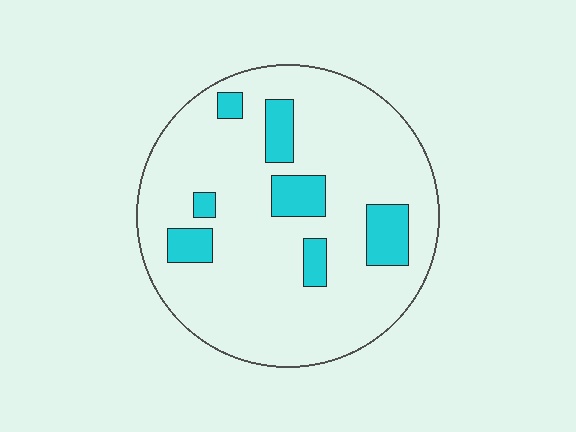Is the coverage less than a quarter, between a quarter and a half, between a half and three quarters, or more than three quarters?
Less than a quarter.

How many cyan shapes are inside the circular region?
7.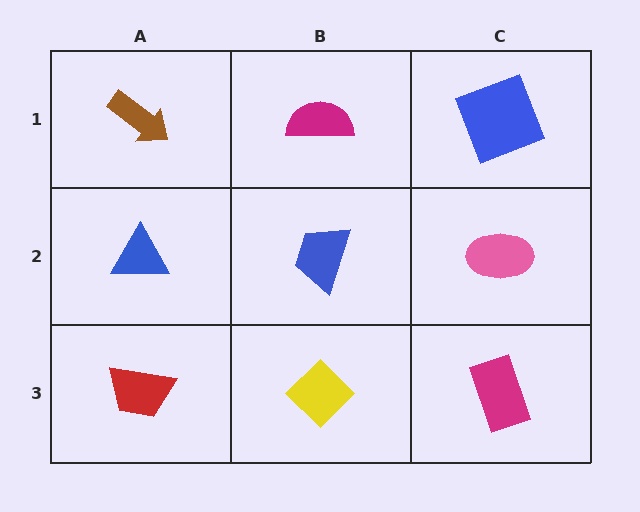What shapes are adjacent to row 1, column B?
A blue trapezoid (row 2, column B), a brown arrow (row 1, column A), a blue square (row 1, column C).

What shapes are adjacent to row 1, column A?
A blue triangle (row 2, column A), a magenta semicircle (row 1, column B).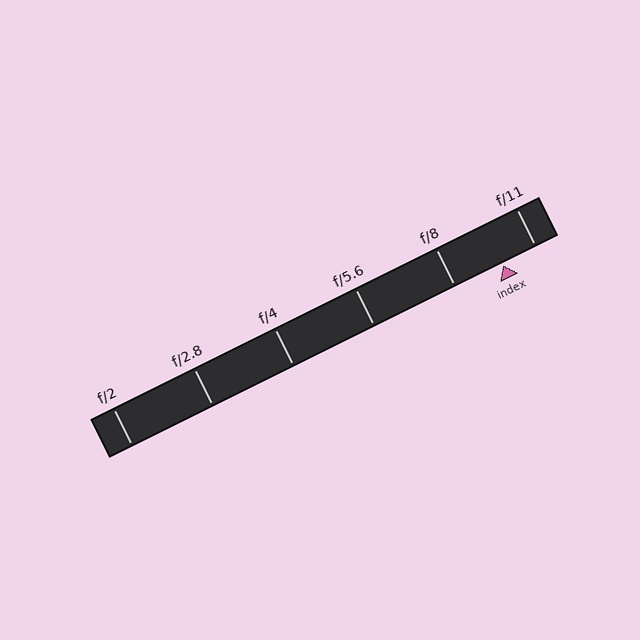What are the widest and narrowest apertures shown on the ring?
The widest aperture shown is f/2 and the narrowest is f/11.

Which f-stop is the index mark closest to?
The index mark is closest to f/11.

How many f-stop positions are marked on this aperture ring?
There are 6 f-stop positions marked.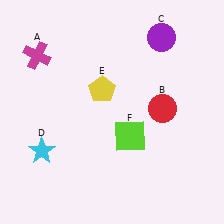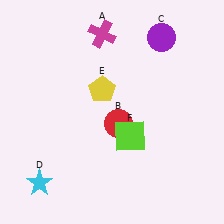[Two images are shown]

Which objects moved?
The objects that moved are: the magenta cross (A), the red circle (B), the cyan star (D).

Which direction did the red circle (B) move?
The red circle (B) moved left.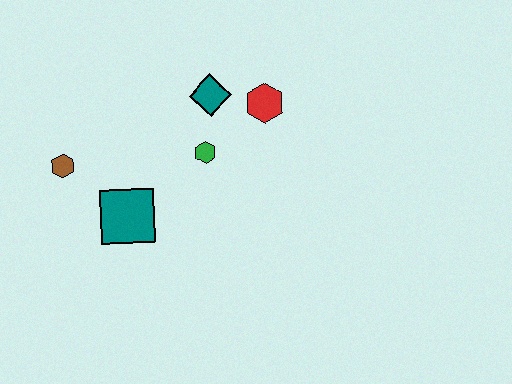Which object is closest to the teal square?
The brown hexagon is closest to the teal square.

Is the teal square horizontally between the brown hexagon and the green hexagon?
Yes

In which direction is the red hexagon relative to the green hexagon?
The red hexagon is to the right of the green hexagon.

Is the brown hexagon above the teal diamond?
No